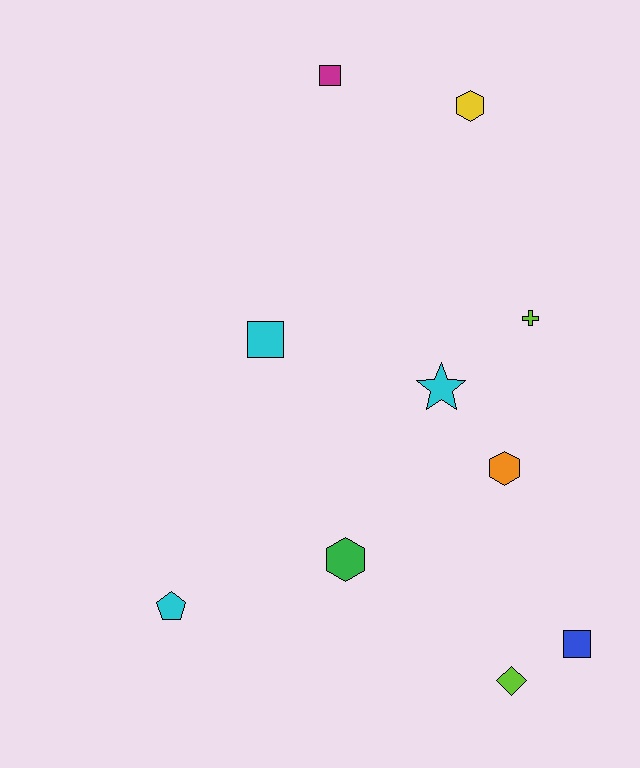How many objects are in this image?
There are 10 objects.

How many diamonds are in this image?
There is 1 diamond.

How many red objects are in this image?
There are no red objects.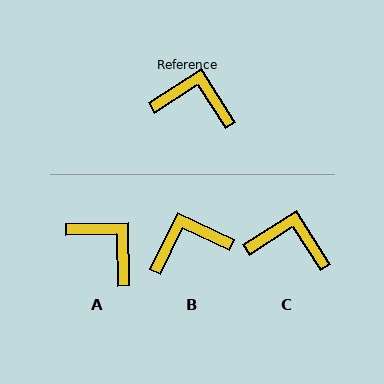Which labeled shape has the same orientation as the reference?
C.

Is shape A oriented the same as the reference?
No, it is off by about 32 degrees.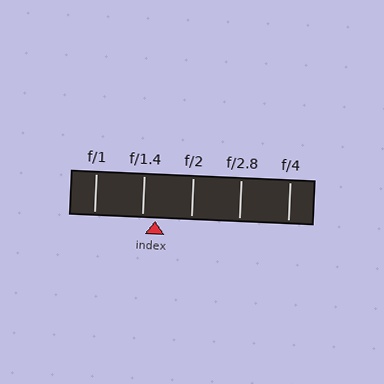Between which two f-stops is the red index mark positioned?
The index mark is between f/1.4 and f/2.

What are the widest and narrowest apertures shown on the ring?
The widest aperture shown is f/1 and the narrowest is f/4.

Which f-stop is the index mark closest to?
The index mark is closest to f/1.4.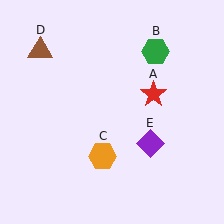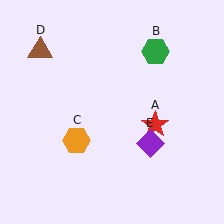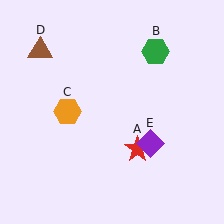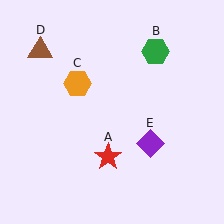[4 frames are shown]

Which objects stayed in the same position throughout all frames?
Green hexagon (object B) and brown triangle (object D) and purple diamond (object E) remained stationary.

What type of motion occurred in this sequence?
The red star (object A), orange hexagon (object C) rotated clockwise around the center of the scene.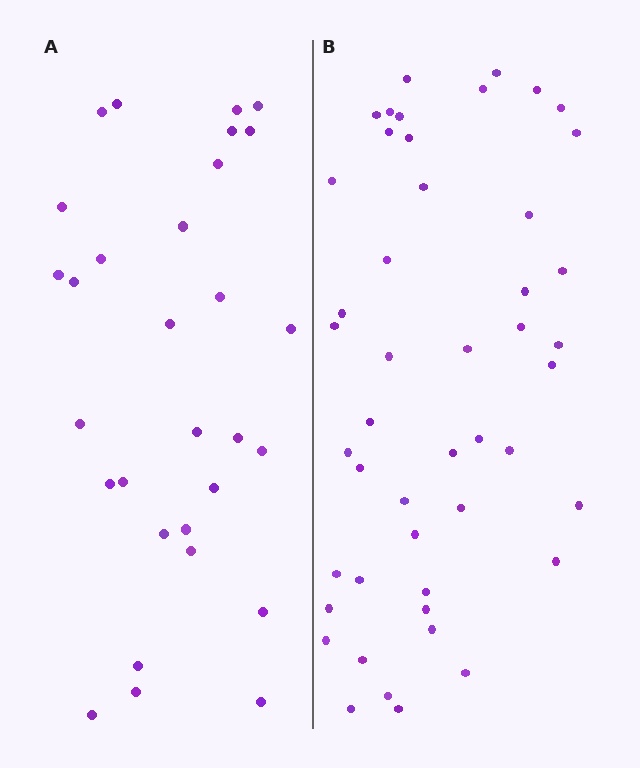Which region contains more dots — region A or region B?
Region B (the right region) has more dots.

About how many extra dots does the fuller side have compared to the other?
Region B has approximately 15 more dots than region A.